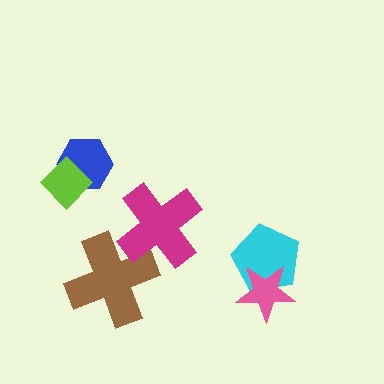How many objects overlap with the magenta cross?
1 object overlaps with the magenta cross.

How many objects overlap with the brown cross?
1 object overlaps with the brown cross.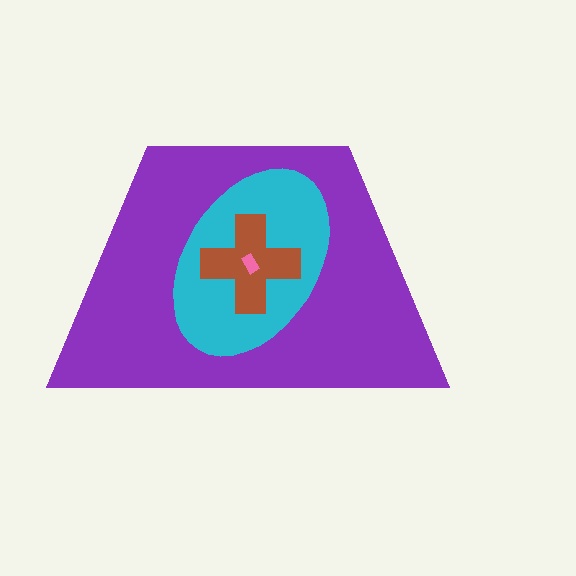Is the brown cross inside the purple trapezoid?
Yes.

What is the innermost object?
The pink rectangle.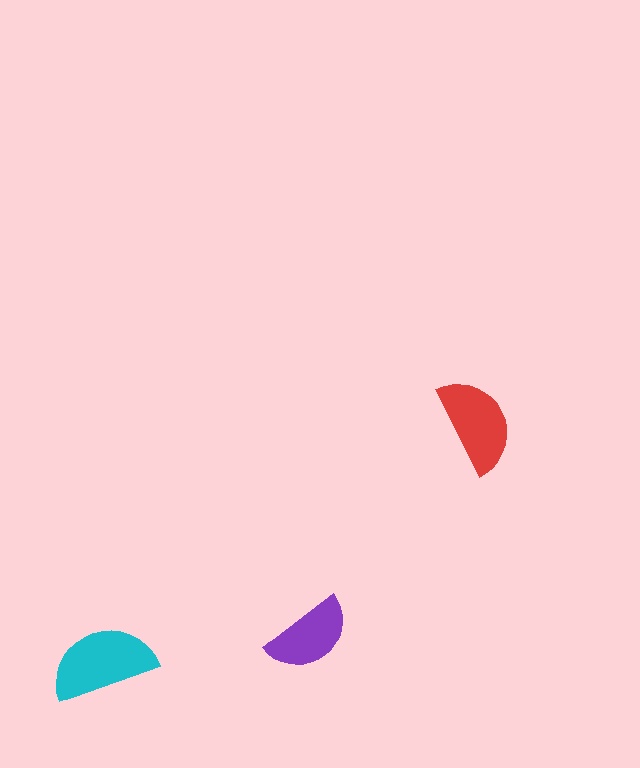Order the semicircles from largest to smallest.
the cyan one, the red one, the purple one.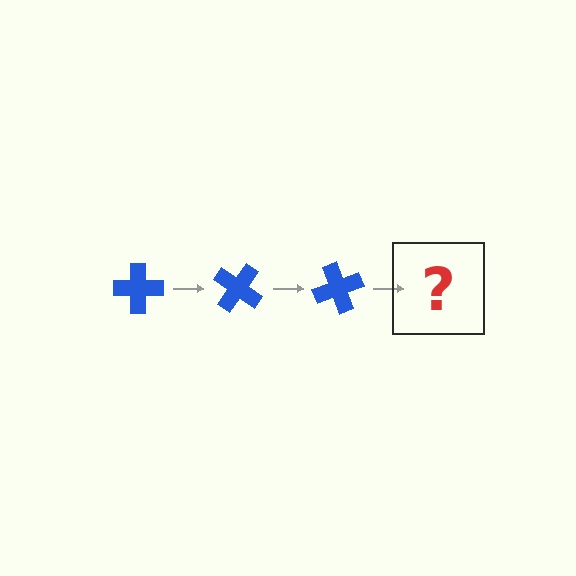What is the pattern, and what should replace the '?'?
The pattern is that the cross rotates 35 degrees each step. The '?' should be a blue cross rotated 105 degrees.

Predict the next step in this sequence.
The next step is a blue cross rotated 105 degrees.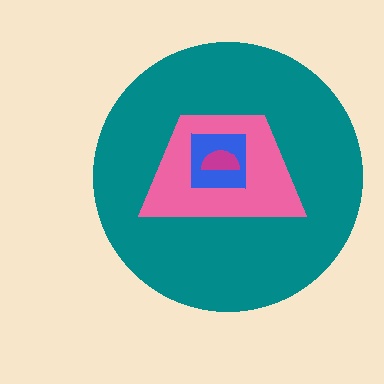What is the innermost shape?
The magenta semicircle.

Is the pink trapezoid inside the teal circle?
Yes.